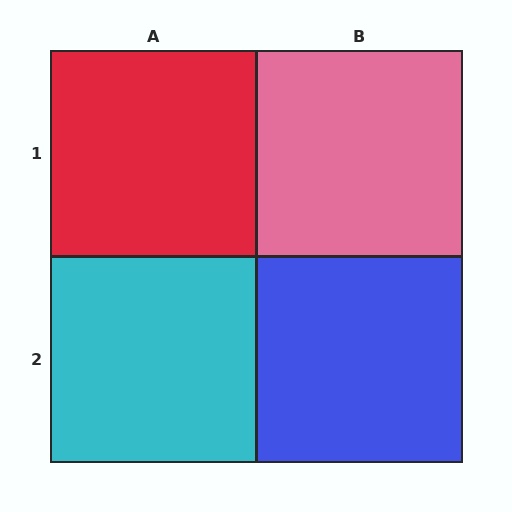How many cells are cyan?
1 cell is cyan.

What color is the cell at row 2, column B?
Blue.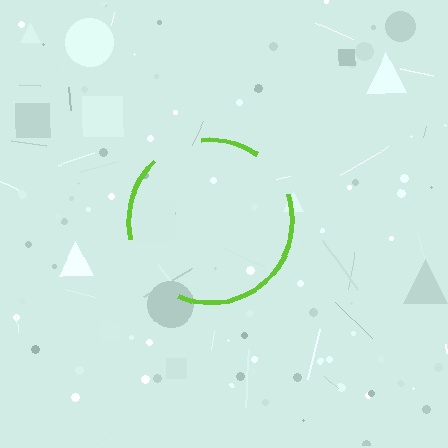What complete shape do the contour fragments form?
The contour fragments form a circle.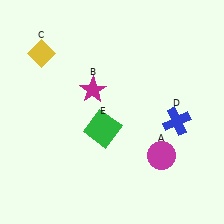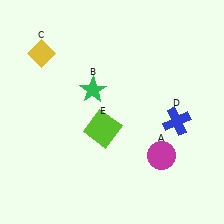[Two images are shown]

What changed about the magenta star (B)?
In Image 1, B is magenta. In Image 2, it changed to green.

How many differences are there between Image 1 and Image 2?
There are 2 differences between the two images.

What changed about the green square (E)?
In Image 1, E is green. In Image 2, it changed to lime.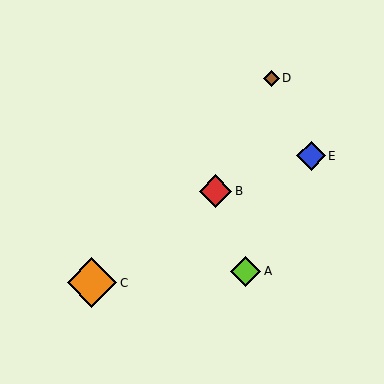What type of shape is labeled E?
Shape E is a blue diamond.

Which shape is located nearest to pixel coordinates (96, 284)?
The orange diamond (labeled C) at (92, 283) is nearest to that location.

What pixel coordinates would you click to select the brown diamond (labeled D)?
Click at (271, 78) to select the brown diamond D.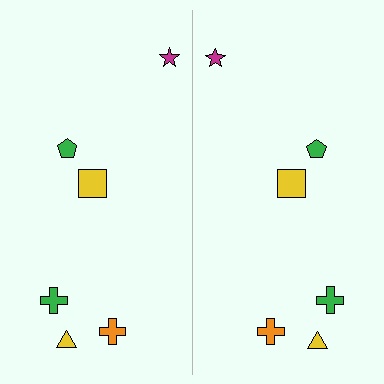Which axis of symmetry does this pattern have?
The pattern has a vertical axis of symmetry running through the center of the image.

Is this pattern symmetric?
Yes, this pattern has bilateral (reflection) symmetry.